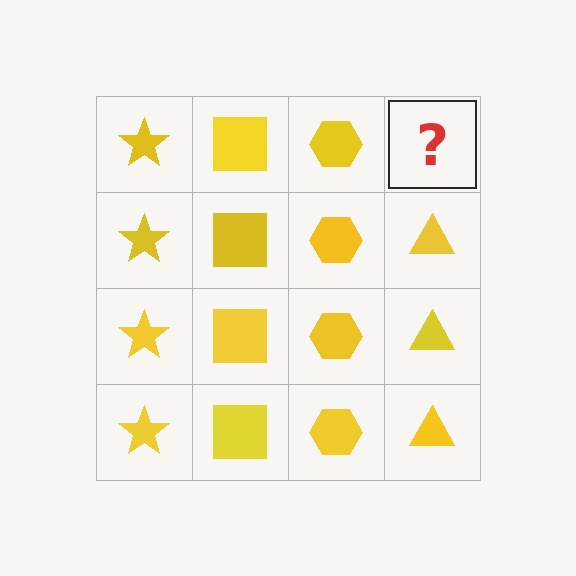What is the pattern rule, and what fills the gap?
The rule is that each column has a consistent shape. The gap should be filled with a yellow triangle.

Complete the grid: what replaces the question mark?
The question mark should be replaced with a yellow triangle.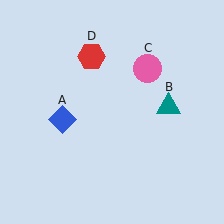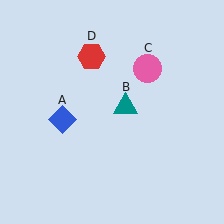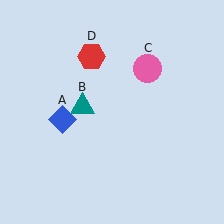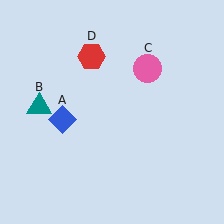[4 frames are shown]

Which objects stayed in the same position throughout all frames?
Blue diamond (object A) and pink circle (object C) and red hexagon (object D) remained stationary.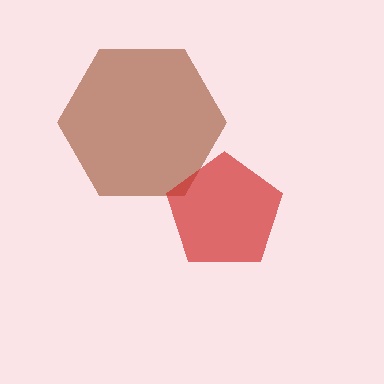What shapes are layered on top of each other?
The layered shapes are: a brown hexagon, a red pentagon.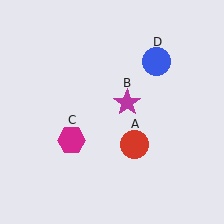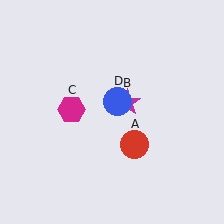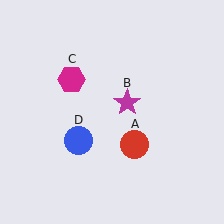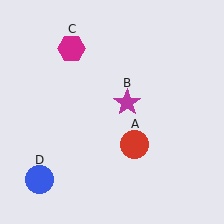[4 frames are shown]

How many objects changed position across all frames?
2 objects changed position: magenta hexagon (object C), blue circle (object D).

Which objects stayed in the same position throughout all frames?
Red circle (object A) and magenta star (object B) remained stationary.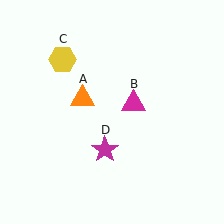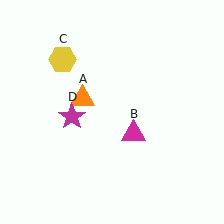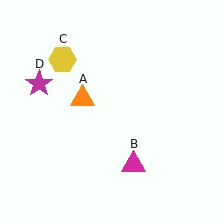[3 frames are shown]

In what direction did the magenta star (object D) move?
The magenta star (object D) moved up and to the left.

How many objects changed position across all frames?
2 objects changed position: magenta triangle (object B), magenta star (object D).